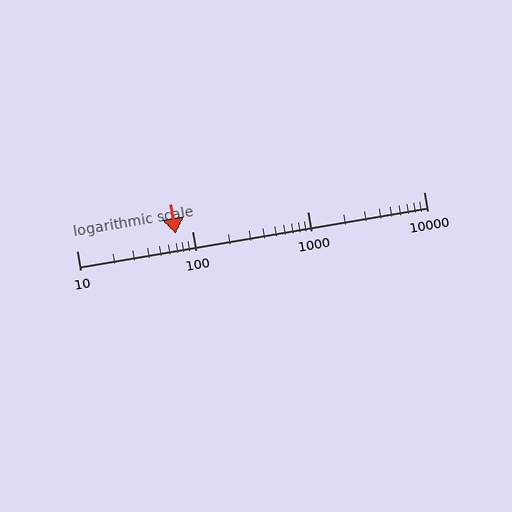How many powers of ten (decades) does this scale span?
The scale spans 3 decades, from 10 to 10000.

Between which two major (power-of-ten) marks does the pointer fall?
The pointer is between 10 and 100.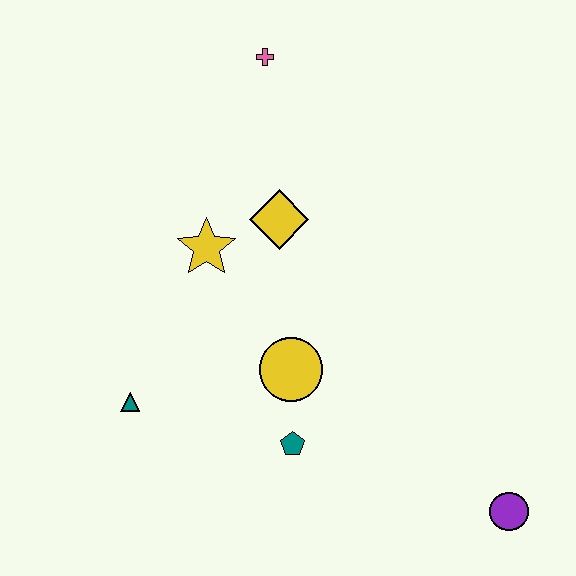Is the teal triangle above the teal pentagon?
Yes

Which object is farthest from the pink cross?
The purple circle is farthest from the pink cross.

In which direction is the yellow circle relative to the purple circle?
The yellow circle is to the left of the purple circle.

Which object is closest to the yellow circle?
The teal pentagon is closest to the yellow circle.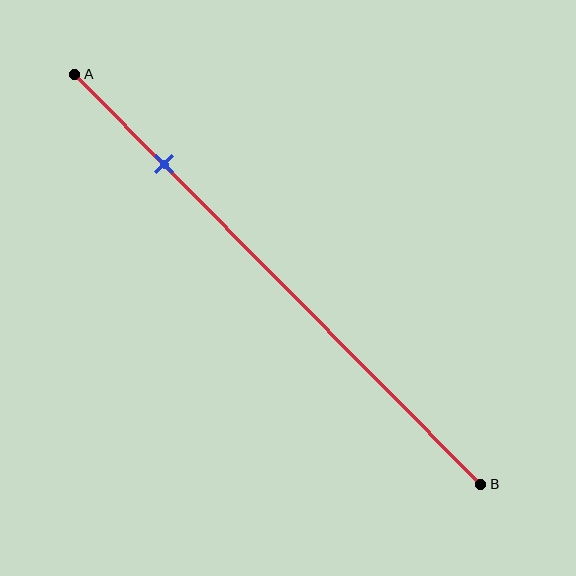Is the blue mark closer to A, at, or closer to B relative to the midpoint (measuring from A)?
The blue mark is closer to point A than the midpoint of segment AB.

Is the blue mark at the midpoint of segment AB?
No, the mark is at about 20% from A, not at the 50% midpoint.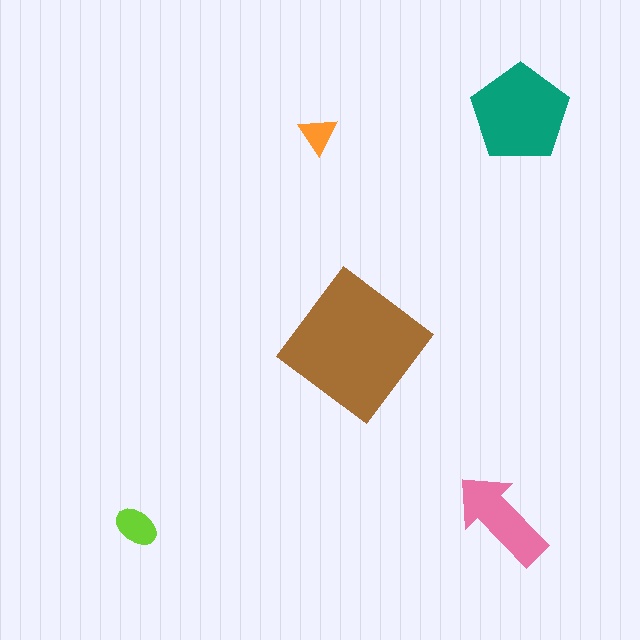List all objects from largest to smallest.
The brown diamond, the teal pentagon, the pink arrow, the lime ellipse, the orange triangle.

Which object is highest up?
The teal pentagon is topmost.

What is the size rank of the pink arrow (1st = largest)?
3rd.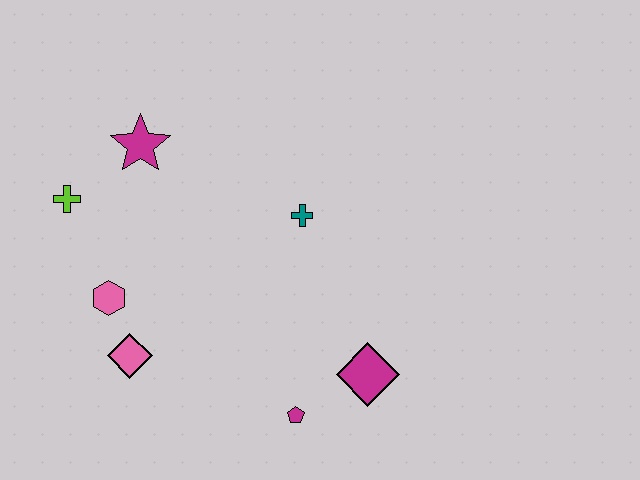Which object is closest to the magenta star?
The lime cross is closest to the magenta star.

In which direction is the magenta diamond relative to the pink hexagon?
The magenta diamond is to the right of the pink hexagon.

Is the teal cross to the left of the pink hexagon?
No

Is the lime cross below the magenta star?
Yes